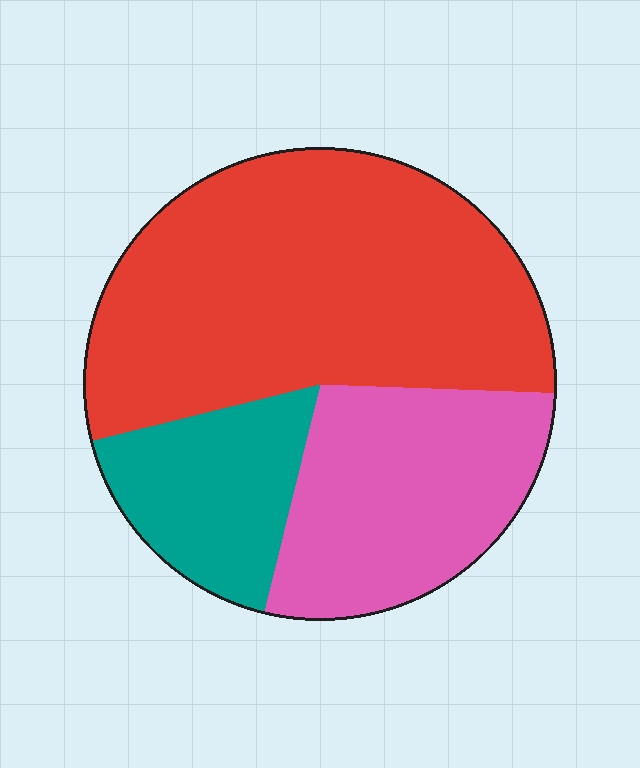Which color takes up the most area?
Red, at roughly 55%.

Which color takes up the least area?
Teal, at roughly 15%.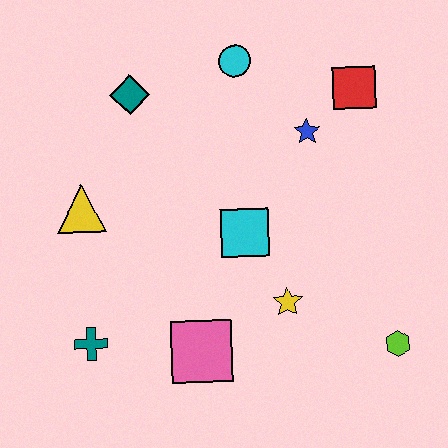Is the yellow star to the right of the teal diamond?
Yes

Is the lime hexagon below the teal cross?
Yes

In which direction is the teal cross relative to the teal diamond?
The teal cross is below the teal diamond.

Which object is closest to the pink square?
The yellow star is closest to the pink square.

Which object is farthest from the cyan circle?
The lime hexagon is farthest from the cyan circle.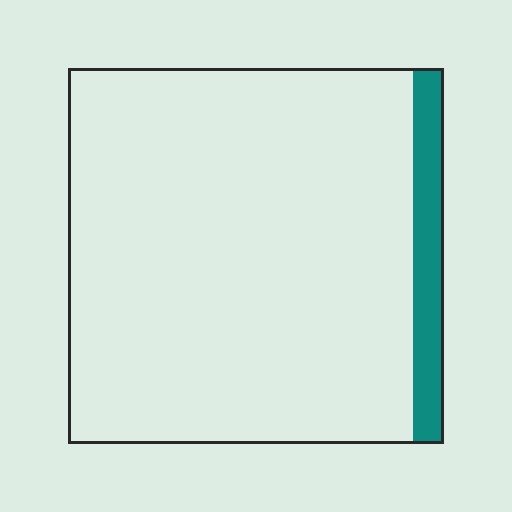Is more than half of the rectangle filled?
No.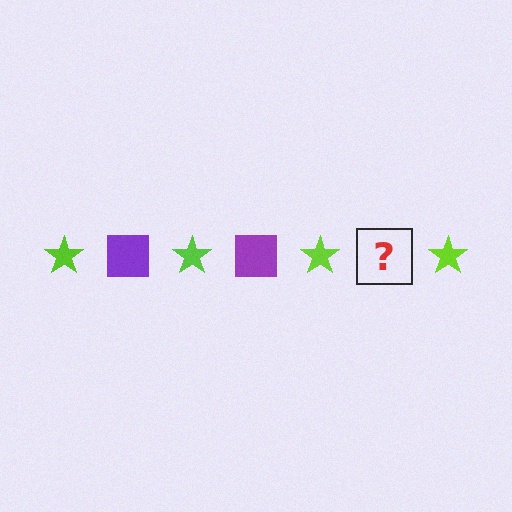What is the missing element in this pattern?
The missing element is a purple square.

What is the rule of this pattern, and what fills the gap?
The rule is that the pattern alternates between lime star and purple square. The gap should be filled with a purple square.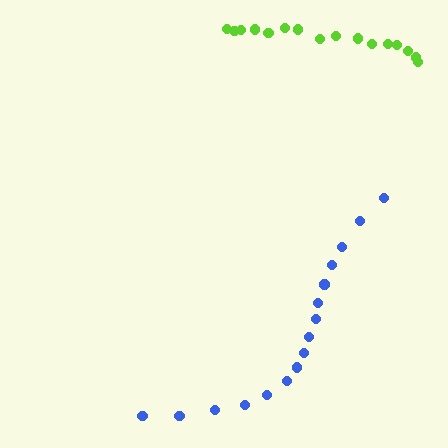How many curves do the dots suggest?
There are 2 distinct paths.